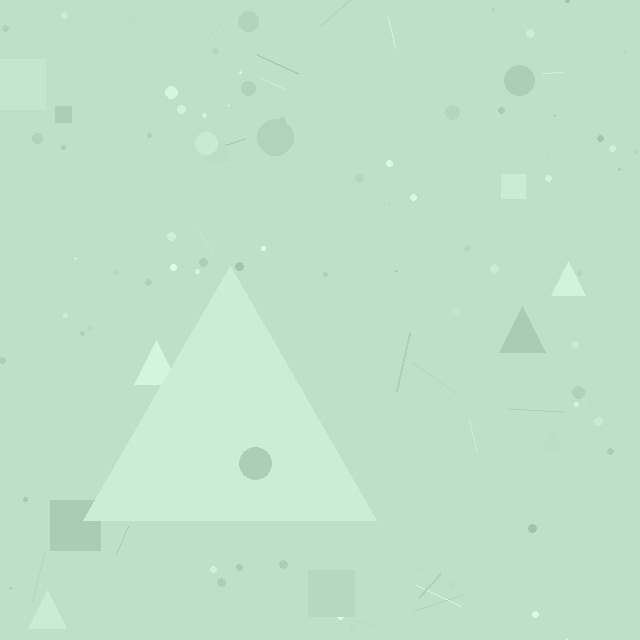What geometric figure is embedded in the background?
A triangle is embedded in the background.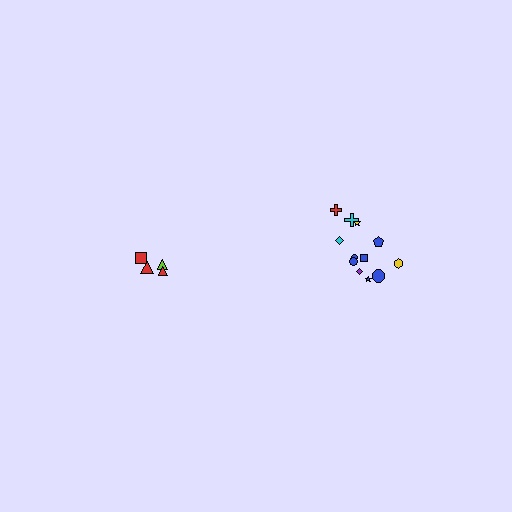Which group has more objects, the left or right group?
The right group.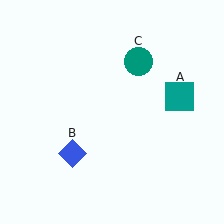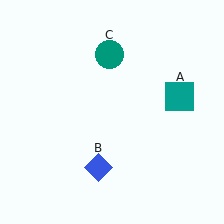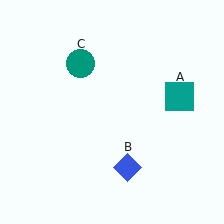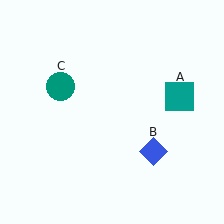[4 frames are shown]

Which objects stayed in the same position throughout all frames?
Teal square (object A) remained stationary.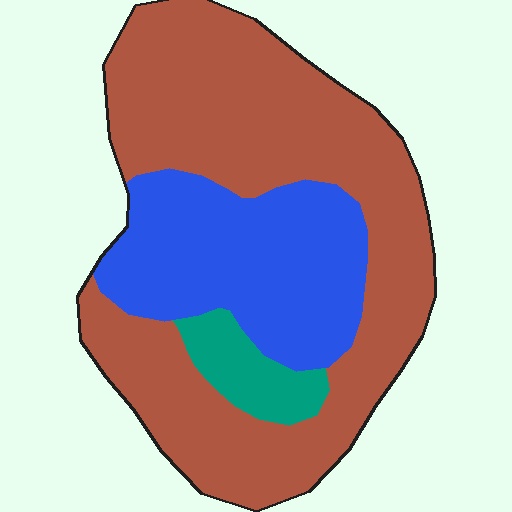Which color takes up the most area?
Brown, at roughly 65%.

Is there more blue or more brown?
Brown.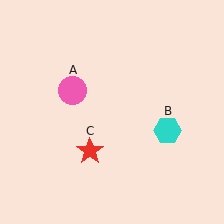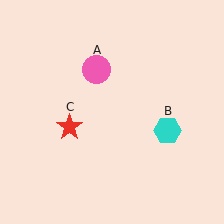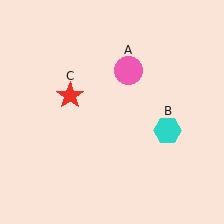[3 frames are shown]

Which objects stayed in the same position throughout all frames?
Cyan hexagon (object B) remained stationary.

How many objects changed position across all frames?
2 objects changed position: pink circle (object A), red star (object C).